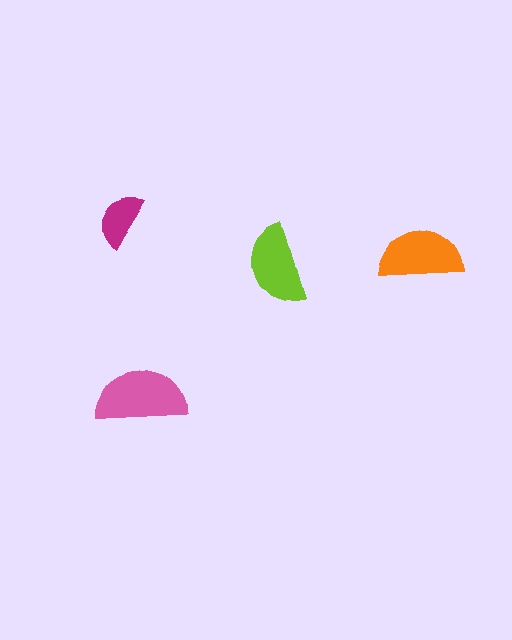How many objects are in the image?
There are 4 objects in the image.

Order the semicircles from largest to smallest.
the pink one, the orange one, the lime one, the magenta one.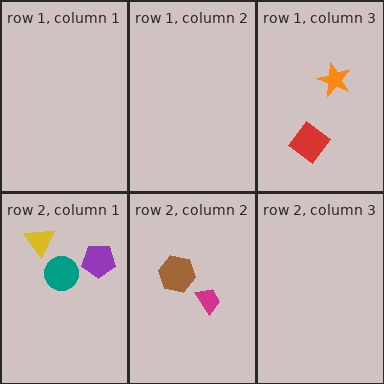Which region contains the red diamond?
The row 1, column 3 region.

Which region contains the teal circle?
The row 2, column 1 region.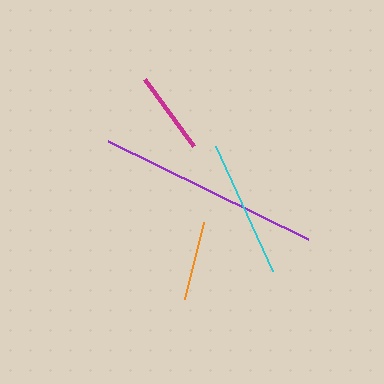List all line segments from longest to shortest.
From longest to shortest: purple, cyan, magenta, orange.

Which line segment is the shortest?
The orange line is the shortest at approximately 79 pixels.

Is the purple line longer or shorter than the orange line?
The purple line is longer than the orange line.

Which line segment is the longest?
The purple line is the longest at approximately 223 pixels.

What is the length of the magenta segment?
The magenta segment is approximately 83 pixels long.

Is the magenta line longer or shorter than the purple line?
The purple line is longer than the magenta line.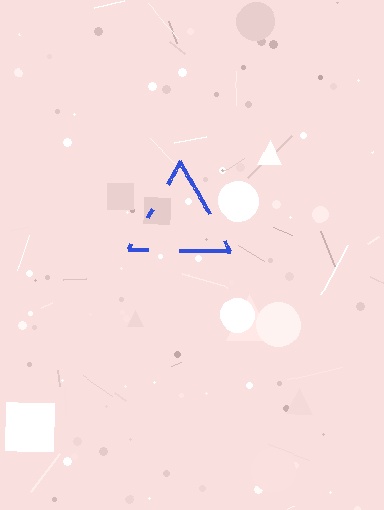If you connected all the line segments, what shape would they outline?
They would outline a triangle.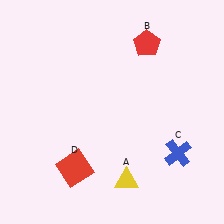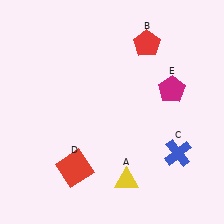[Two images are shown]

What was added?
A magenta pentagon (E) was added in Image 2.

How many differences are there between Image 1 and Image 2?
There is 1 difference between the two images.